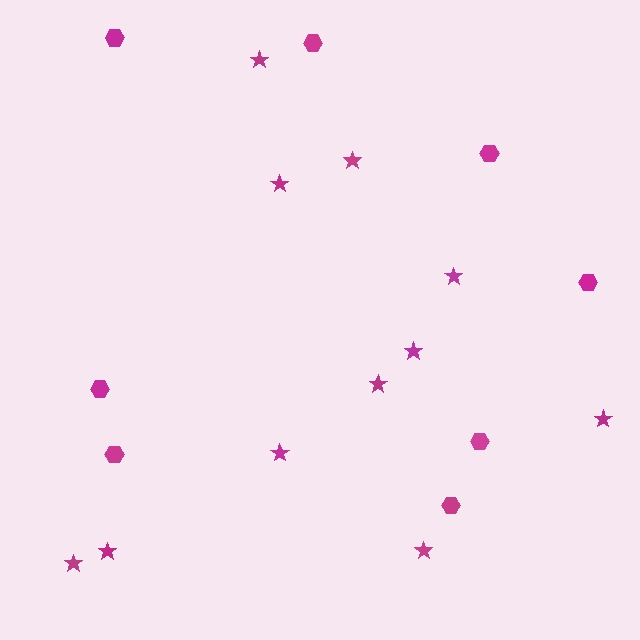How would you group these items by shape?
There are 2 groups: one group of hexagons (8) and one group of stars (11).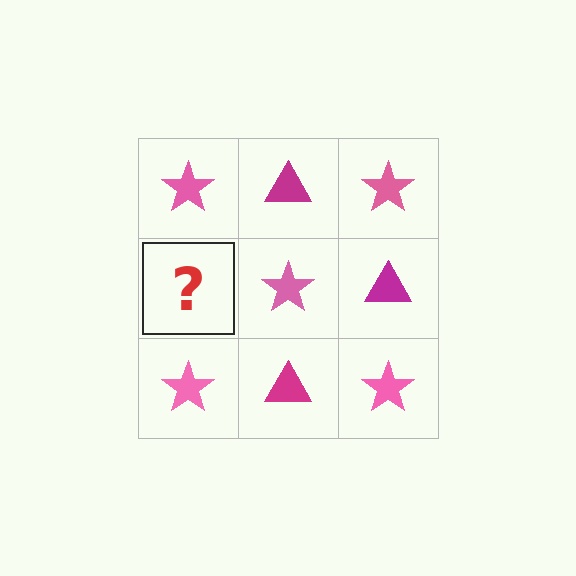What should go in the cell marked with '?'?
The missing cell should contain a magenta triangle.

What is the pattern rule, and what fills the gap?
The rule is that it alternates pink star and magenta triangle in a checkerboard pattern. The gap should be filled with a magenta triangle.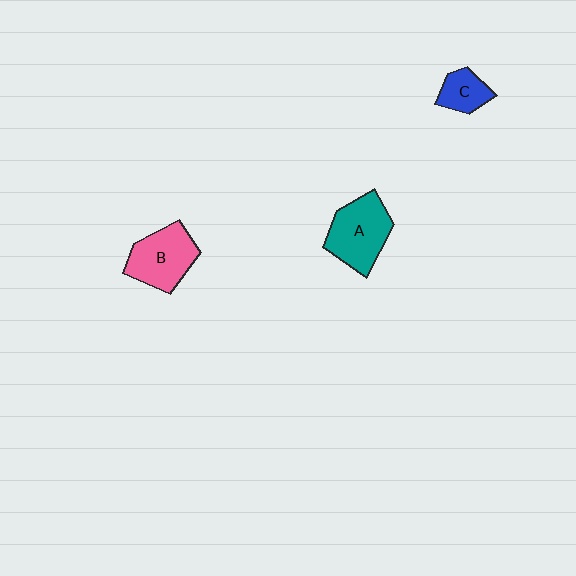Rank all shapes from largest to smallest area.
From largest to smallest: A (teal), B (pink), C (blue).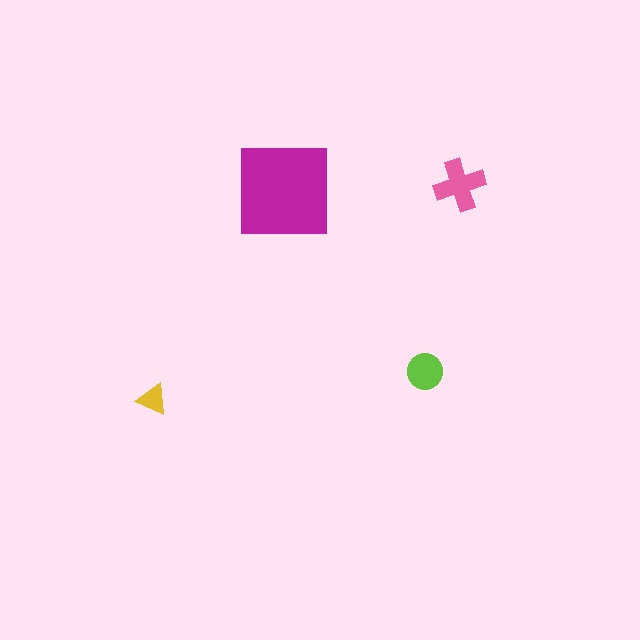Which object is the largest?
The magenta square.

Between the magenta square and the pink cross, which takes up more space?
The magenta square.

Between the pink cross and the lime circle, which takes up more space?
The pink cross.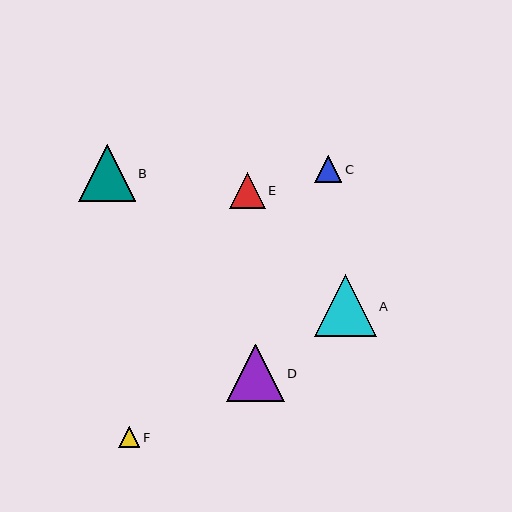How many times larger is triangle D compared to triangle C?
Triangle D is approximately 2.1 times the size of triangle C.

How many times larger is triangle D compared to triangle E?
Triangle D is approximately 1.6 times the size of triangle E.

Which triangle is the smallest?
Triangle F is the smallest with a size of approximately 22 pixels.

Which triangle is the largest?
Triangle A is the largest with a size of approximately 62 pixels.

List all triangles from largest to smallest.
From largest to smallest: A, D, B, E, C, F.